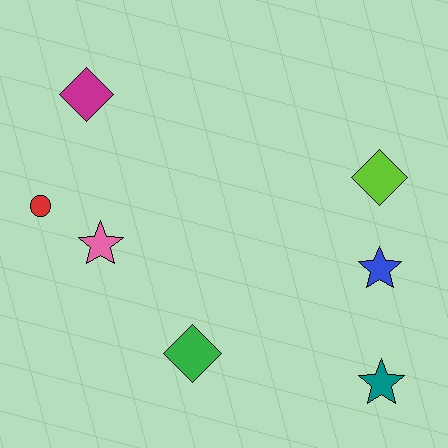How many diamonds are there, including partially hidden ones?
There are 3 diamonds.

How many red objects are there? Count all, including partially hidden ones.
There is 1 red object.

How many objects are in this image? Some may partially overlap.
There are 7 objects.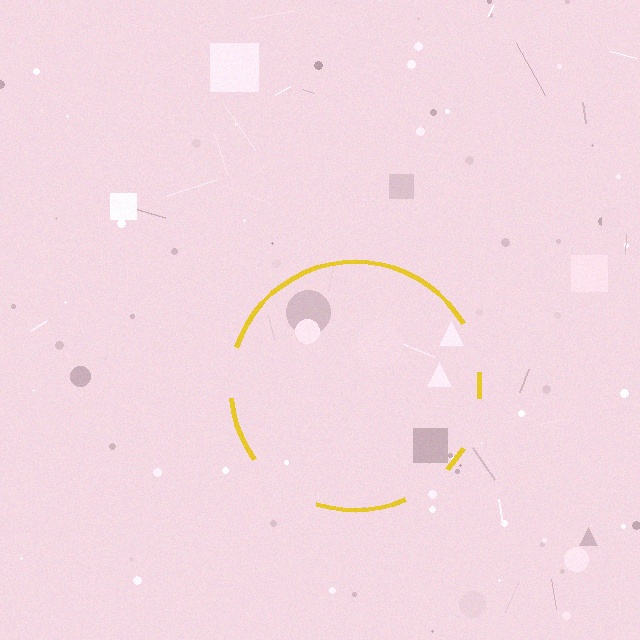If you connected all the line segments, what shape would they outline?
They would outline a circle.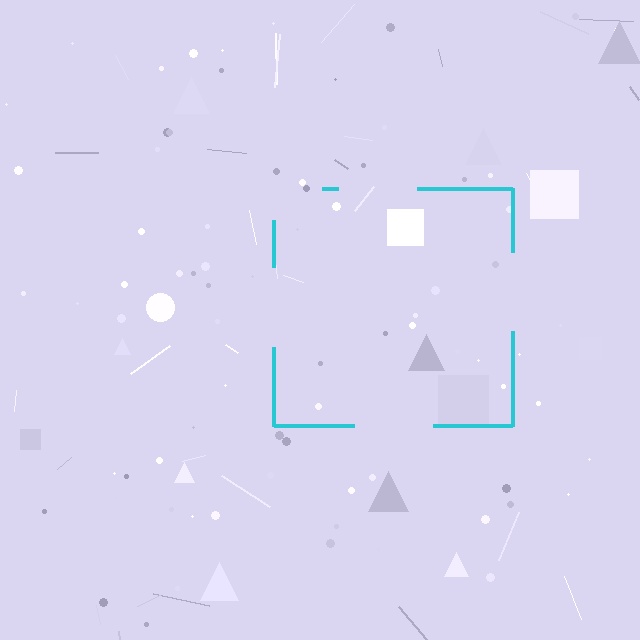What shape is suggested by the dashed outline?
The dashed outline suggests a square.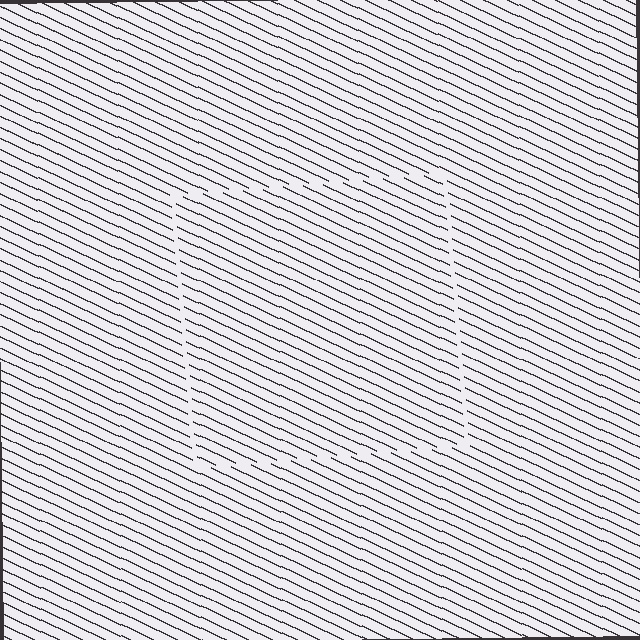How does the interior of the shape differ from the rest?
The interior of the shape contains the same grating, shifted by half a period — the contour is defined by the phase discontinuity where line-ends from the inner and outer gratings abut.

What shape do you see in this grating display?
An illusory square. The interior of the shape contains the same grating, shifted by half a period — the contour is defined by the phase discontinuity where line-ends from the inner and outer gratings abut.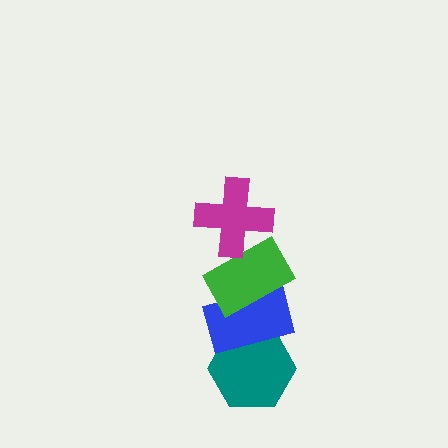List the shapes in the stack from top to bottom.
From top to bottom: the magenta cross, the green rectangle, the blue rectangle, the teal hexagon.